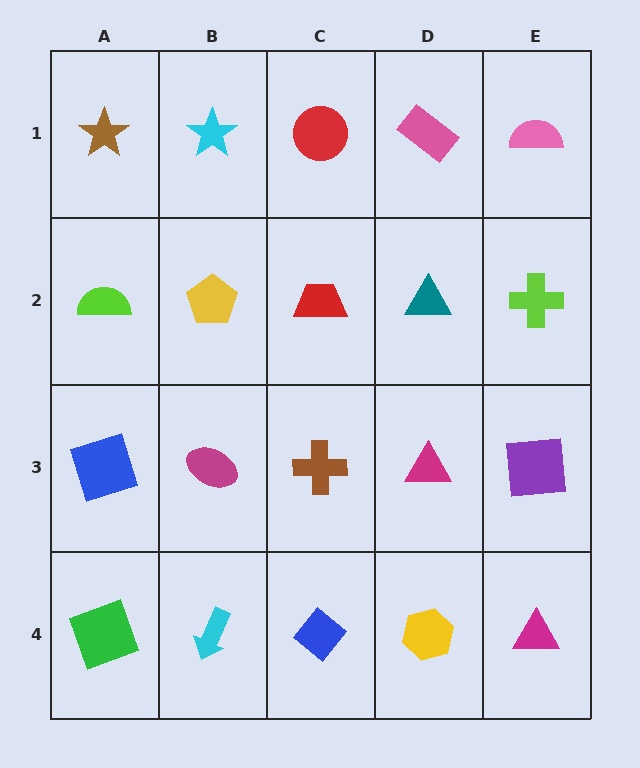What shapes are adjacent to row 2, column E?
A pink semicircle (row 1, column E), a purple square (row 3, column E), a teal triangle (row 2, column D).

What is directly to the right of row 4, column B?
A blue diamond.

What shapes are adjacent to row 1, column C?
A red trapezoid (row 2, column C), a cyan star (row 1, column B), a pink rectangle (row 1, column D).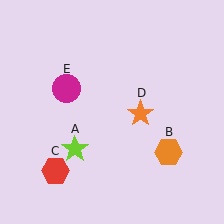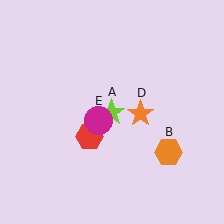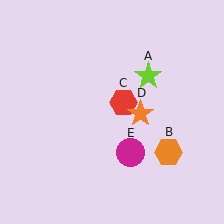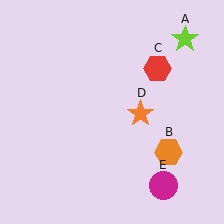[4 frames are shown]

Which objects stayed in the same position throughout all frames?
Orange hexagon (object B) and orange star (object D) remained stationary.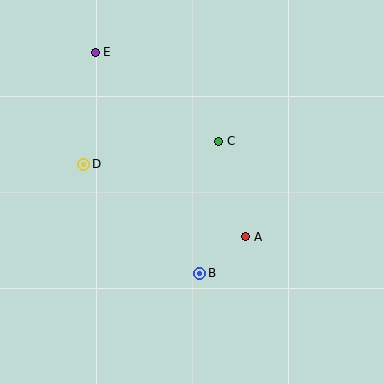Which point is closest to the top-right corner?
Point C is closest to the top-right corner.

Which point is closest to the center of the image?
Point C at (219, 141) is closest to the center.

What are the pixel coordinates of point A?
Point A is at (246, 237).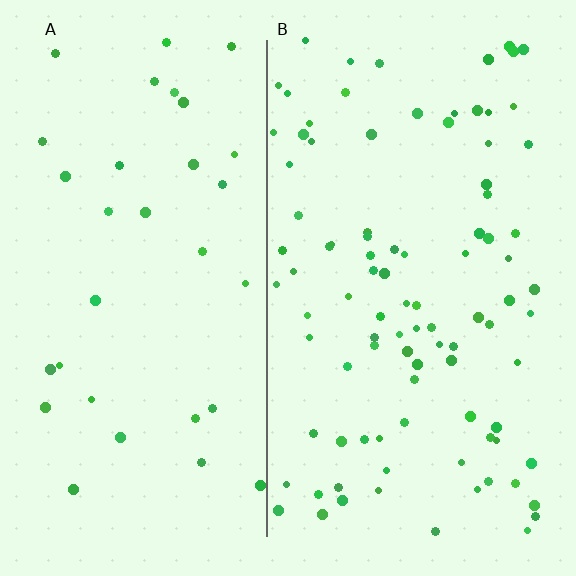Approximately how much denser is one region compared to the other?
Approximately 2.9× — region B over region A.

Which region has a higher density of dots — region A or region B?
B (the right).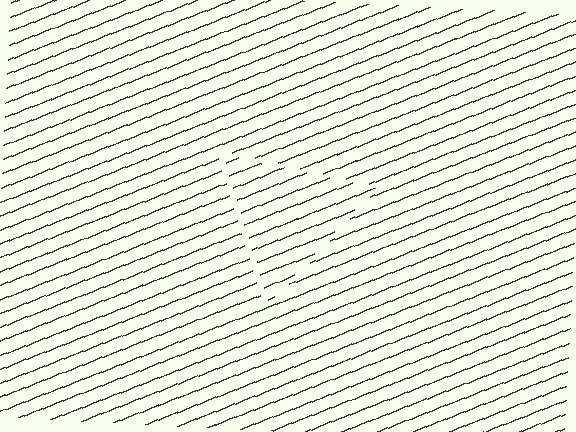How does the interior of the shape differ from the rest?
The interior of the shape contains the same grating, shifted by half a period — the contour is defined by the phase discontinuity where line-ends from the inner and outer gratings abut.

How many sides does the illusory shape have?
3 sides — the line-ends trace a triangle.